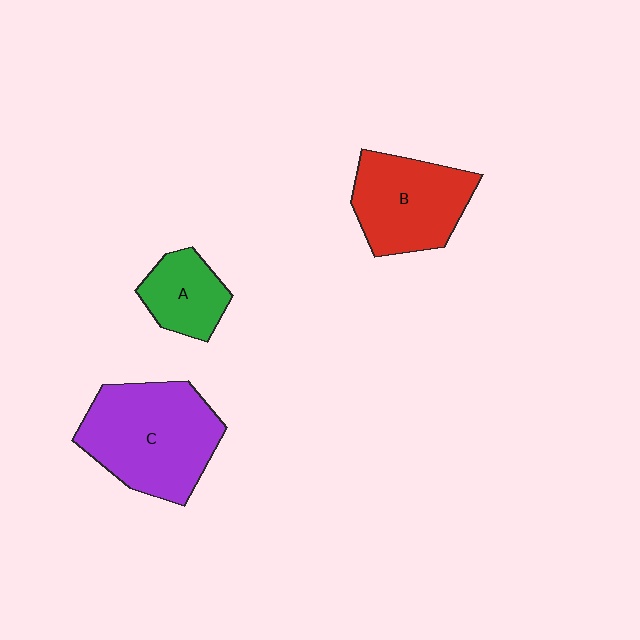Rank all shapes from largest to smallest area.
From largest to smallest: C (purple), B (red), A (green).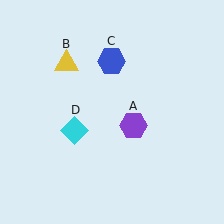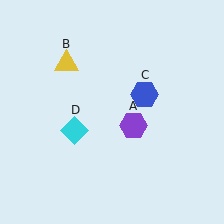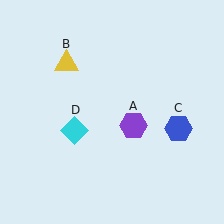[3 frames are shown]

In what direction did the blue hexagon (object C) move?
The blue hexagon (object C) moved down and to the right.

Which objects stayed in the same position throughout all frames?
Purple hexagon (object A) and yellow triangle (object B) and cyan diamond (object D) remained stationary.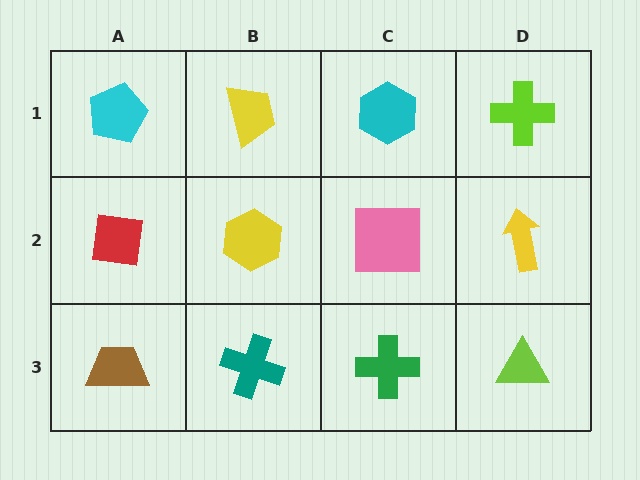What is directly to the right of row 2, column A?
A yellow hexagon.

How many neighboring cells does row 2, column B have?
4.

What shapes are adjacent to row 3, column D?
A yellow arrow (row 2, column D), a green cross (row 3, column C).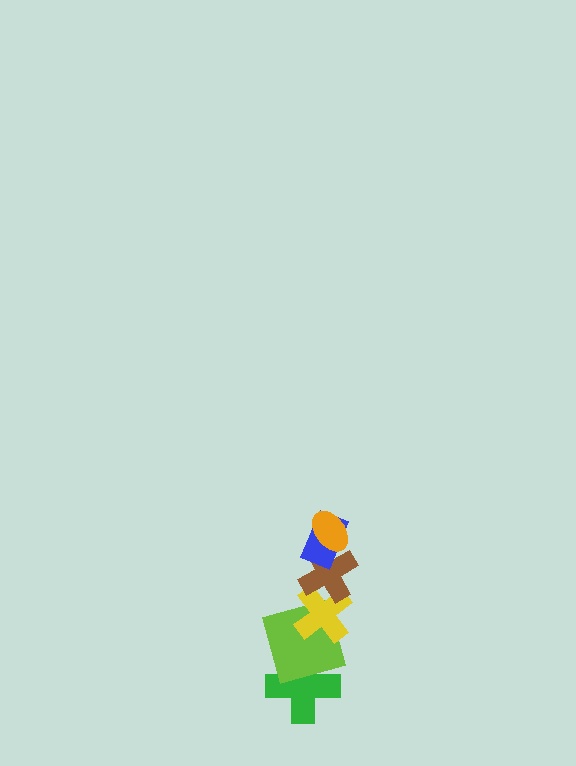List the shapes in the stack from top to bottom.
From top to bottom: the orange ellipse, the blue rectangle, the brown cross, the yellow cross, the lime square, the green cross.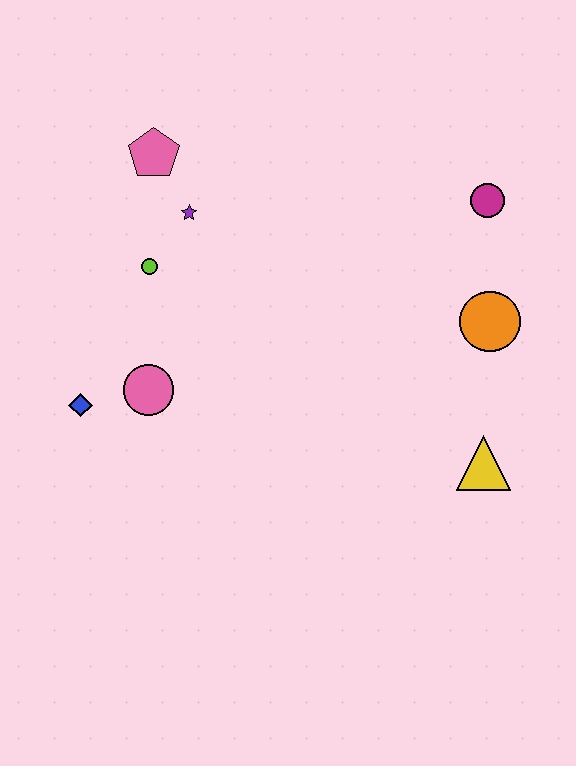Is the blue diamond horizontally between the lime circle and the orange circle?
No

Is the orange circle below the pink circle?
No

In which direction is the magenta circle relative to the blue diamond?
The magenta circle is to the right of the blue diamond.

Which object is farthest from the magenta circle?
The blue diamond is farthest from the magenta circle.